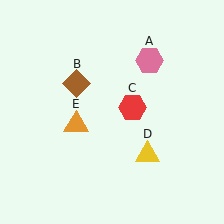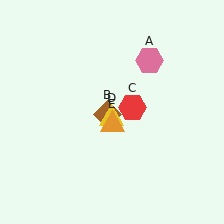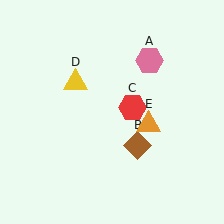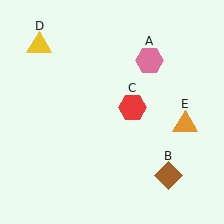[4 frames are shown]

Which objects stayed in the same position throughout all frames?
Pink hexagon (object A) and red hexagon (object C) remained stationary.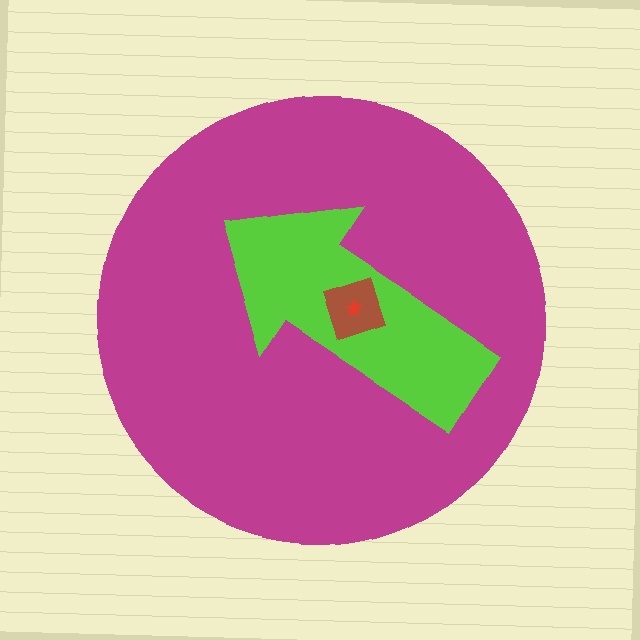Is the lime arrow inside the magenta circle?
Yes.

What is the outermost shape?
The magenta circle.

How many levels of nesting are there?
4.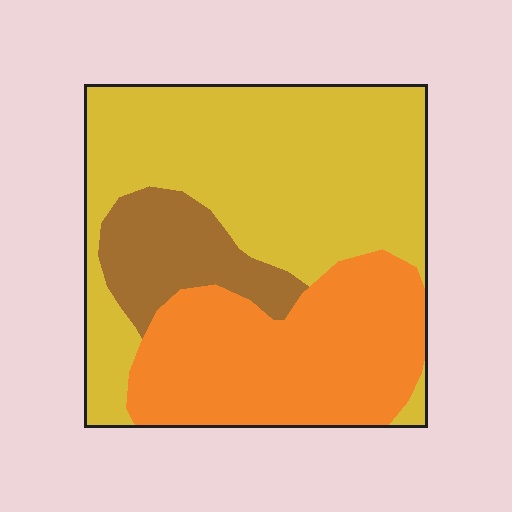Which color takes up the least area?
Brown, at roughly 15%.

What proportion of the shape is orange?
Orange covers 34% of the shape.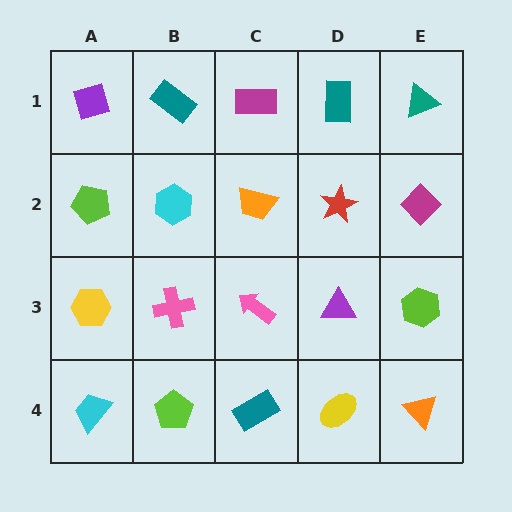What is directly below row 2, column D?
A purple triangle.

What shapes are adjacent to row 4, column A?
A yellow hexagon (row 3, column A), a lime pentagon (row 4, column B).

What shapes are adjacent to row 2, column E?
A teal triangle (row 1, column E), a lime hexagon (row 3, column E), a red star (row 2, column D).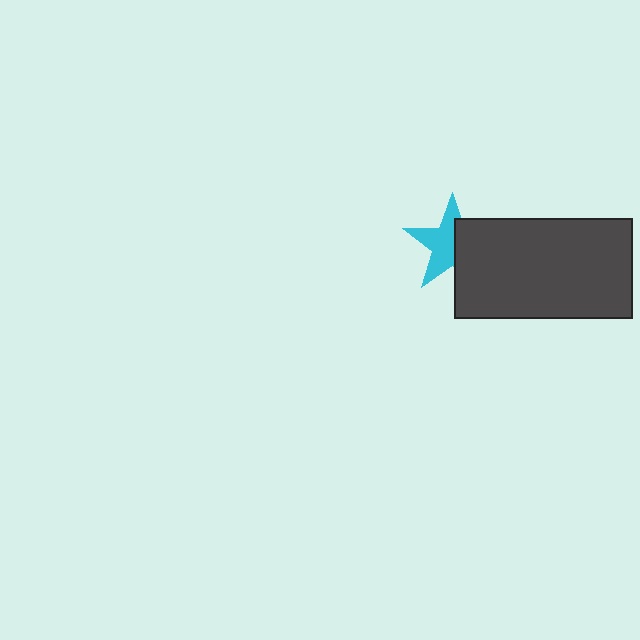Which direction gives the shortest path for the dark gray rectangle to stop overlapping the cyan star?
Moving right gives the shortest separation.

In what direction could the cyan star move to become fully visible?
The cyan star could move left. That would shift it out from behind the dark gray rectangle entirely.